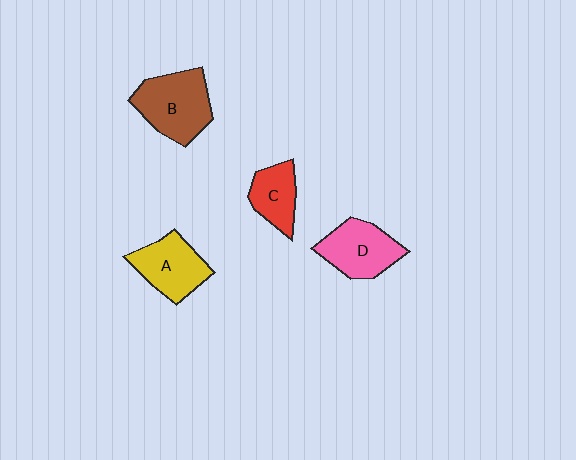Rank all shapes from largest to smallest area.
From largest to smallest: B (brown), D (pink), A (yellow), C (red).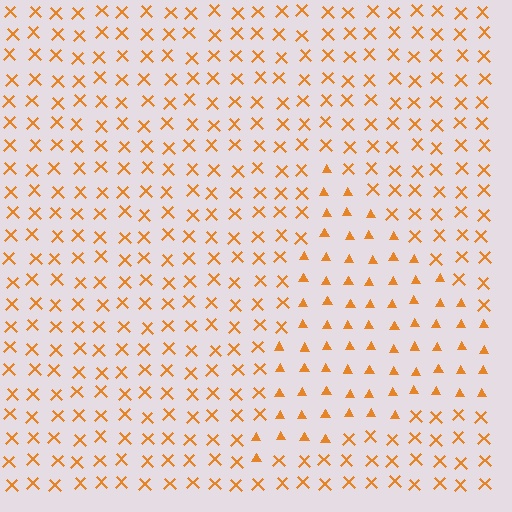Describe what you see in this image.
The image is filled with small orange elements arranged in a uniform grid. A triangle-shaped region contains triangles, while the surrounding area contains X marks. The boundary is defined purely by the change in element shape.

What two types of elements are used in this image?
The image uses triangles inside the triangle region and X marks outside it.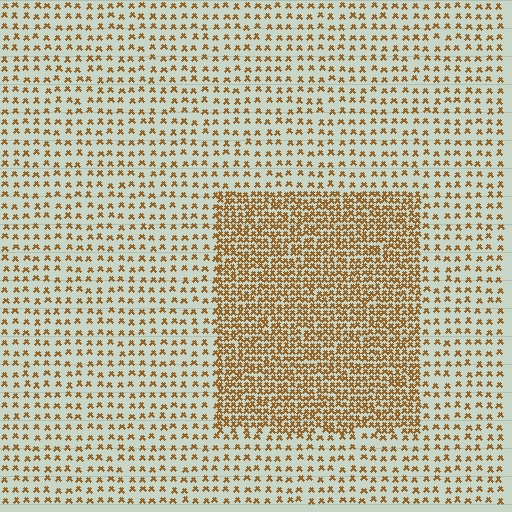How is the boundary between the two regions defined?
The boundary is defined by a change in element density (approximately 2.6x ratio). All elements are the same color, size, and shape.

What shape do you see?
I see a rectangle.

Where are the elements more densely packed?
The elements are more densely packed inside the rectangle boundary.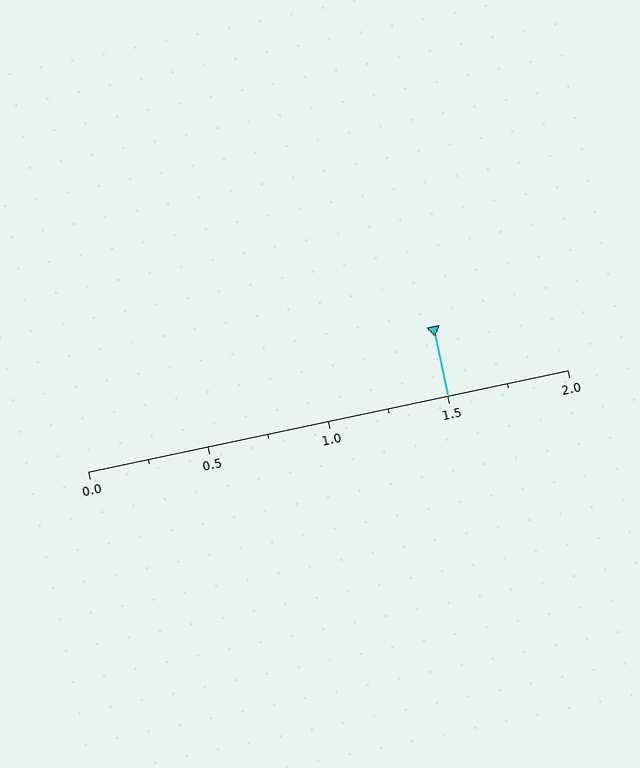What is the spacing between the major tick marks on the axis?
The major ticks are spaced 0.5 apart.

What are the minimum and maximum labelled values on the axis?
The axis runs from 0.0 to 2.0.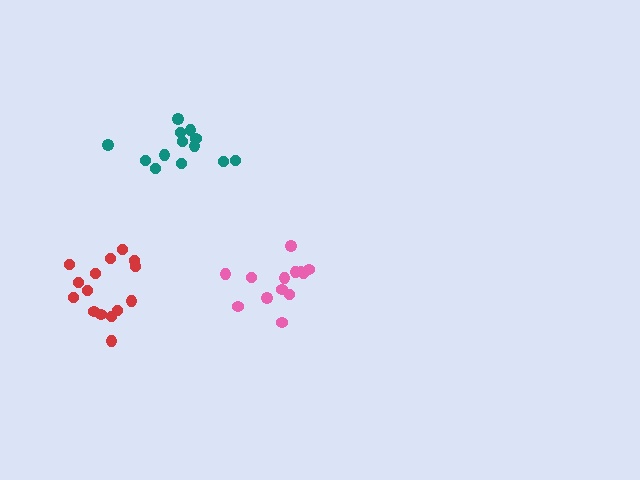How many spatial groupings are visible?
There are 3 spatial groupings.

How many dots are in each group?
Group 1: 13 dots, Group 2: 13 dots, Group 3: 15 dots (41 total).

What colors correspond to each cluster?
The clusters are colored: pink, teal, red.